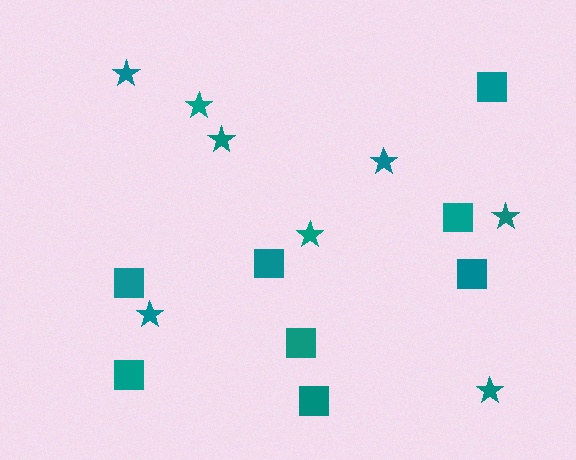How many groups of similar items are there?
There are 2 groups: one group of stars (8) and one group of squares (8).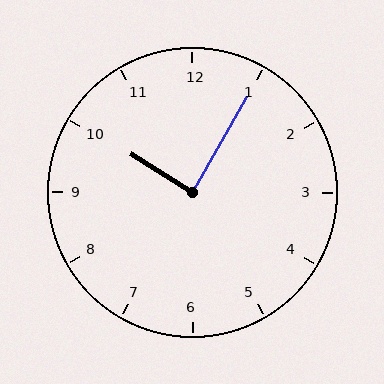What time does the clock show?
10:05.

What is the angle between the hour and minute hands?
Approximately 88 degrees.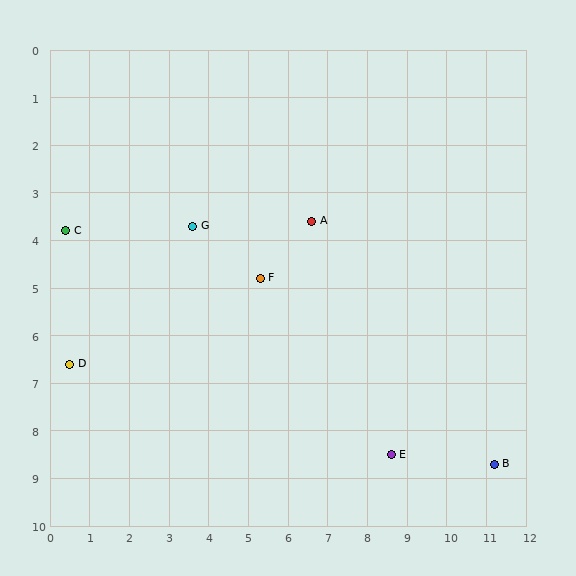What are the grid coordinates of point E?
Point E is at approximately (8.6, 8.5).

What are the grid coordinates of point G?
Point G is at approximately (3.6, 3.7).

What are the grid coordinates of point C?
Point C is at approximately (0.4, 3.8).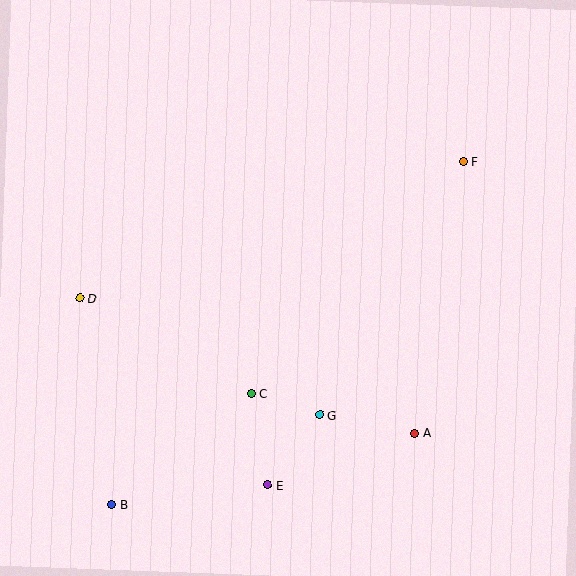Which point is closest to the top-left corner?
Point D is closest to the top-left corner.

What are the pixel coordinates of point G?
Point G is at (319, 415).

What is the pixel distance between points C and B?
The distance between C and B is 178 pixels.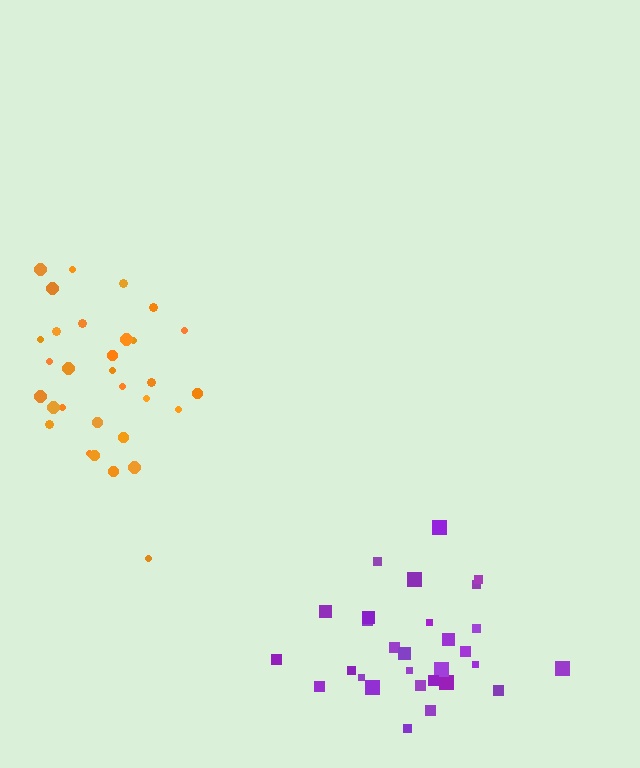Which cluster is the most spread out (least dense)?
Orange.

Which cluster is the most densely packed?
Purple.